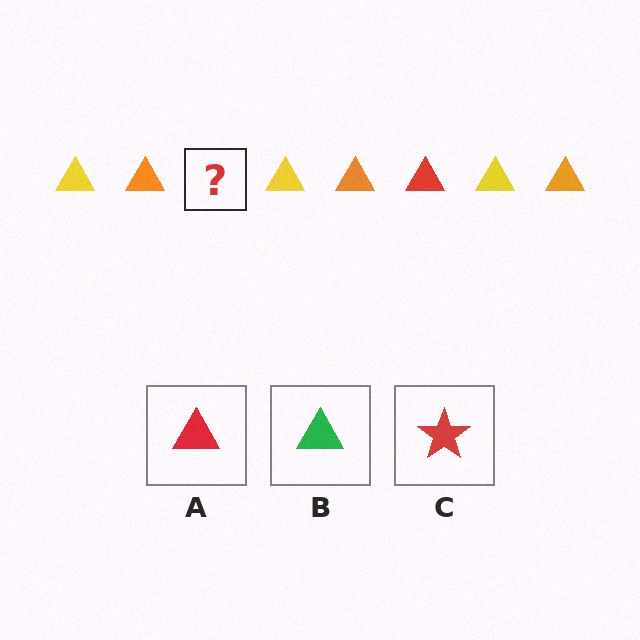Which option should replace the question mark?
Option A.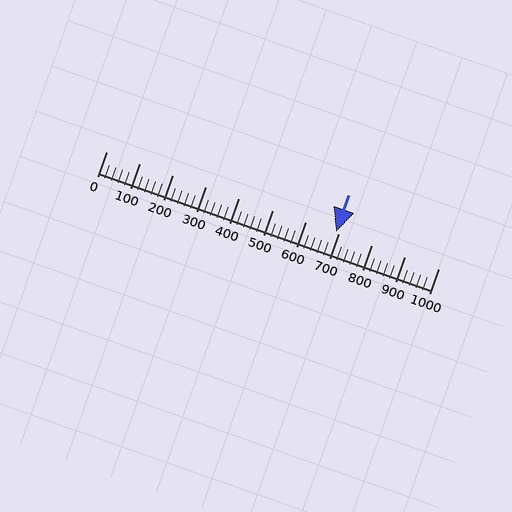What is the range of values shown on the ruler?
The ruler shows values from 0 to 1000.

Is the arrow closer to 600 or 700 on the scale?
The arrow is closer to 700.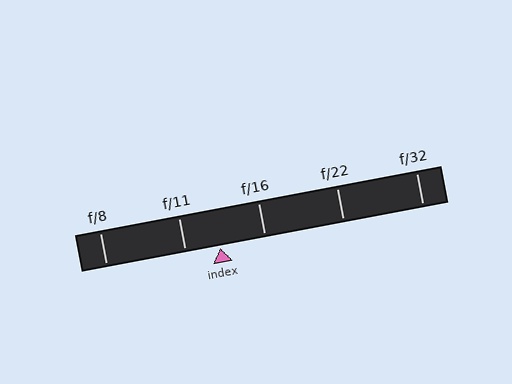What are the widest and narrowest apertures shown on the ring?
The widest aperture shown is f/8 and the narrowest is f/32.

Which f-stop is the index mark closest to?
The index mark is closest to f/11.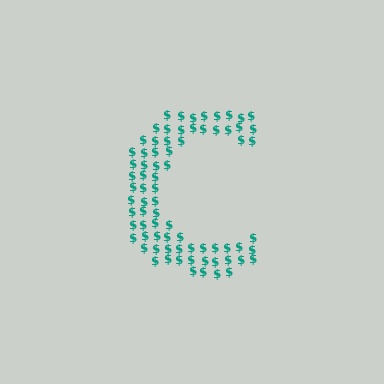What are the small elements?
The small elements are dollar signs.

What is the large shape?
The large shape is the letter C.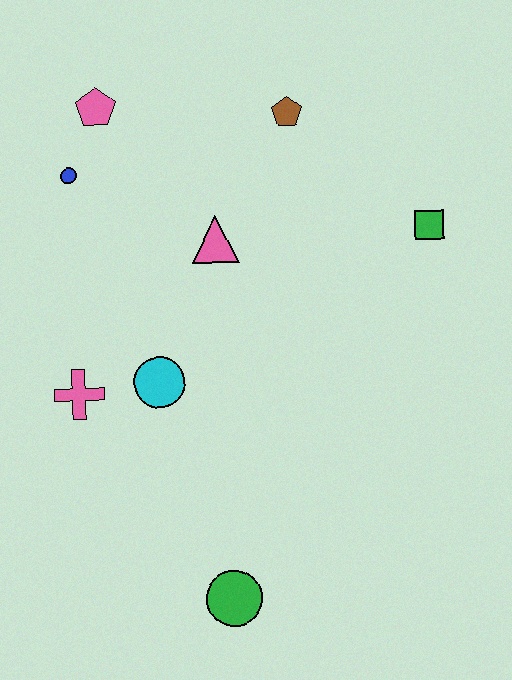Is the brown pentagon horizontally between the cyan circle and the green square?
Yes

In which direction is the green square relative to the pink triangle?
The green square is to the right of the pink triangle.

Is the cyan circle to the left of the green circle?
Yes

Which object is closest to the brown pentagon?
The pink triangle is closest to the brown pentagon.